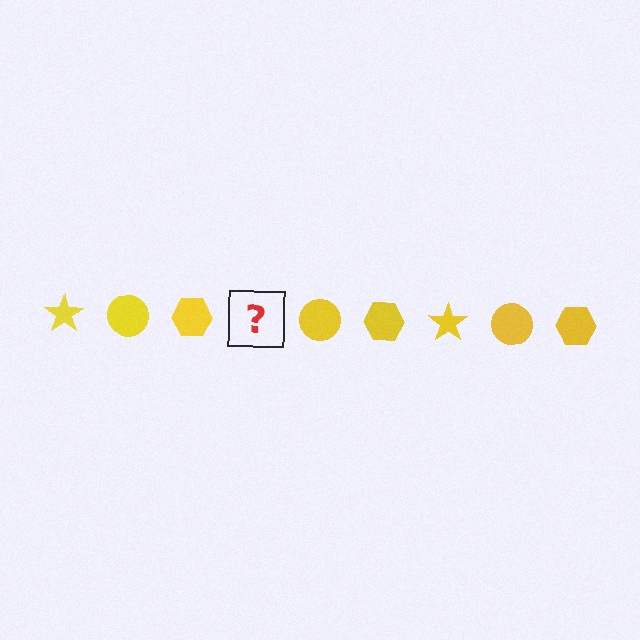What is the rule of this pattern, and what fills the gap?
The rule is that the pattern cycles through star, circle, hexagon shapes in yellow. The gap should be filled with a yellow star.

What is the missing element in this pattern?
The missing element is a yellow star.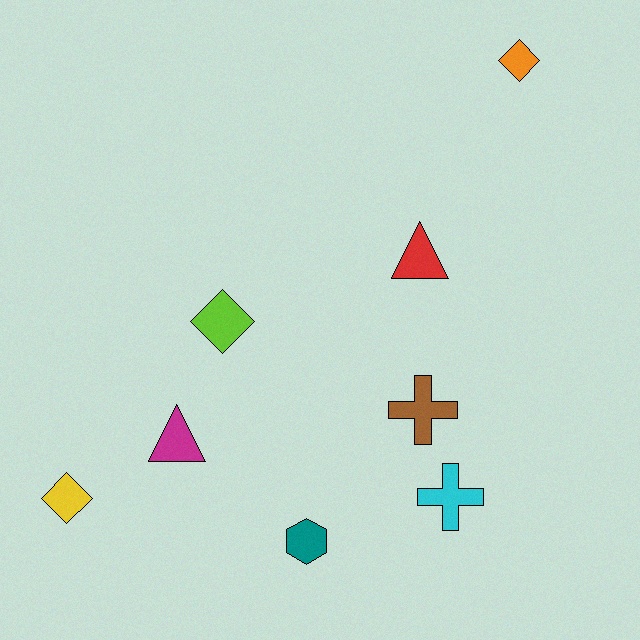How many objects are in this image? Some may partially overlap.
There are 8 objects.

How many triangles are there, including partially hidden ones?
There are 2 triangles.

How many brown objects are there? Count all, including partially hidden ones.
There is 1 brown object.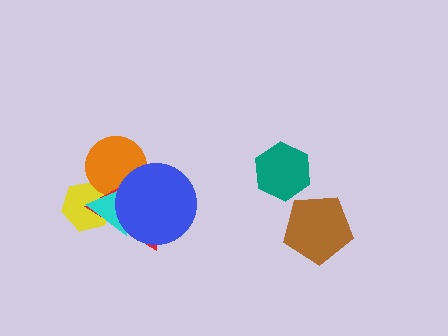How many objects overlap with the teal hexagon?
0 objects overlap with the teal hexagon.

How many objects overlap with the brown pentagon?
0 objects overlap with the brown pentagon.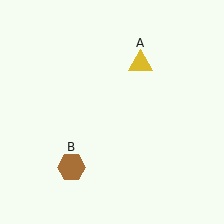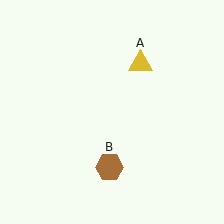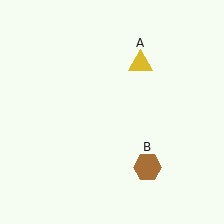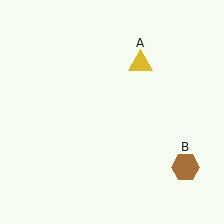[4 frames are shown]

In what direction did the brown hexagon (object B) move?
The brown hexagon (object B) moved right.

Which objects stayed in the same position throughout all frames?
Yellow triangle (object A) remained stationary.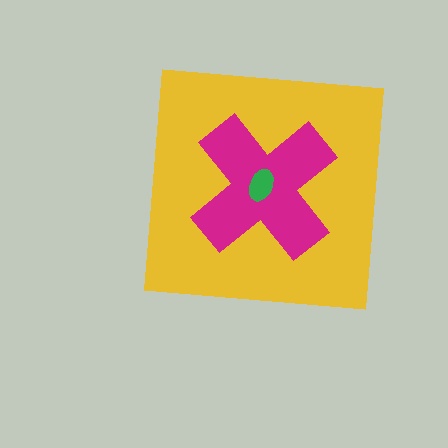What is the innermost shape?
The green ellipse.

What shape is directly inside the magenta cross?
The green ellipse.